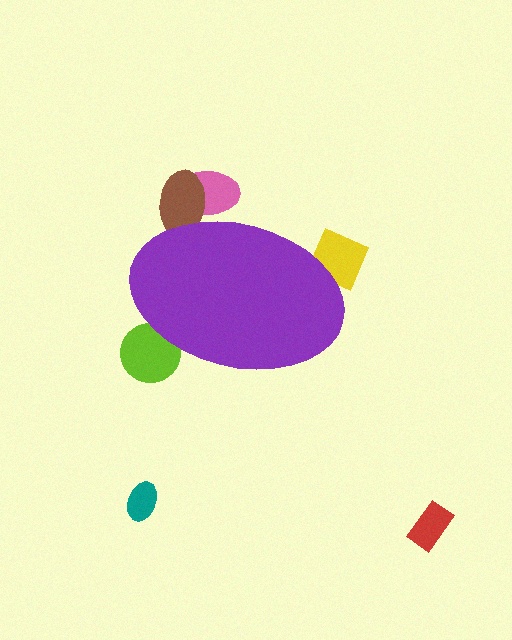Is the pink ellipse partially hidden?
Yes, the pink ellipse is partially hidden behind the purple ellipse.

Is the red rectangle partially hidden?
No, the red rectangle is fully visible.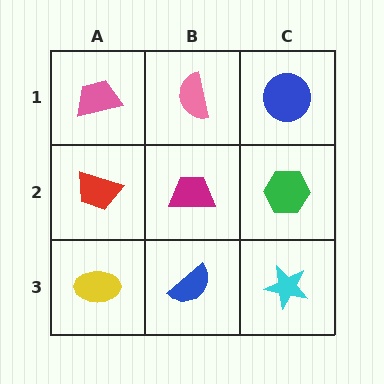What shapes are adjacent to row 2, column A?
A pink trapezoid (row 1, column A), a yellow ellipse (row 3, column A), a magenta trapezoid (row 2, column B).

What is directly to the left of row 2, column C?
A magenta trapezoid.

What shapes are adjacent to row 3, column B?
A magenta trapezoid (row 2, column B), a yellow ellipse (row 3, column A), a cyan star (row 3, column C).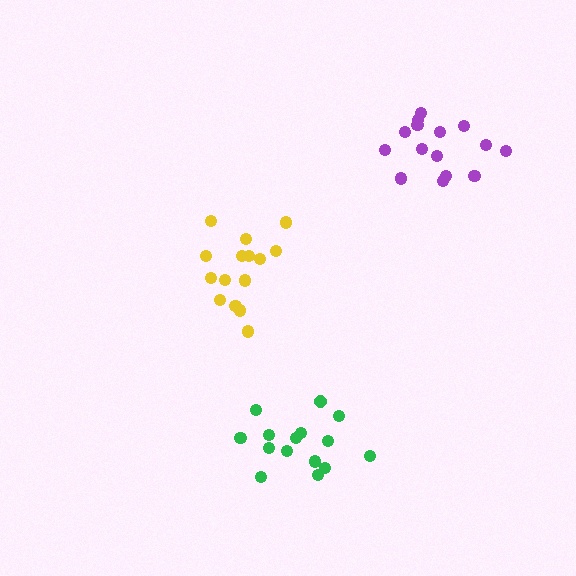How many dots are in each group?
Group 1: 15 dots, Group 2: 15 dots, Group 3: 15 dots (45 total).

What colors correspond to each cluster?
The clusters are colored: green, yellow, purple.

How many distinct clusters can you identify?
There are 3 distinct clusters.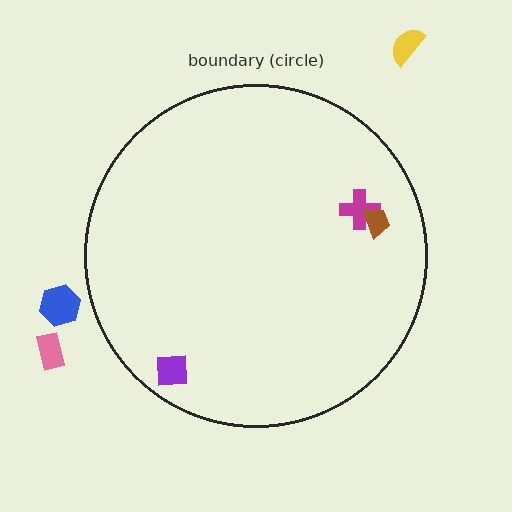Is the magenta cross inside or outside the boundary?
Inside.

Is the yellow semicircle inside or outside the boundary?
Outside.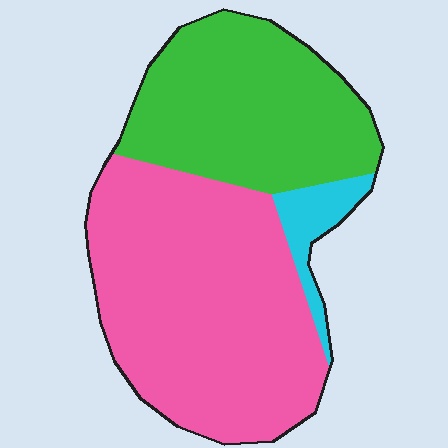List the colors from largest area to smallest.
From largest to smallest: pink, green, cyan.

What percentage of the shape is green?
Green takes up about three eighths (3/8) of the shape.